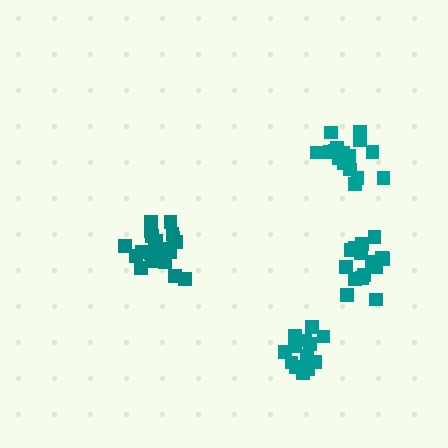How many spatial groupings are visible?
There are 4 spatial groupings.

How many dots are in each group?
Group 1: 14 dots, Group 2: 20 dots, Group 3: 15 dots, Group 4: 18 dots (67 total).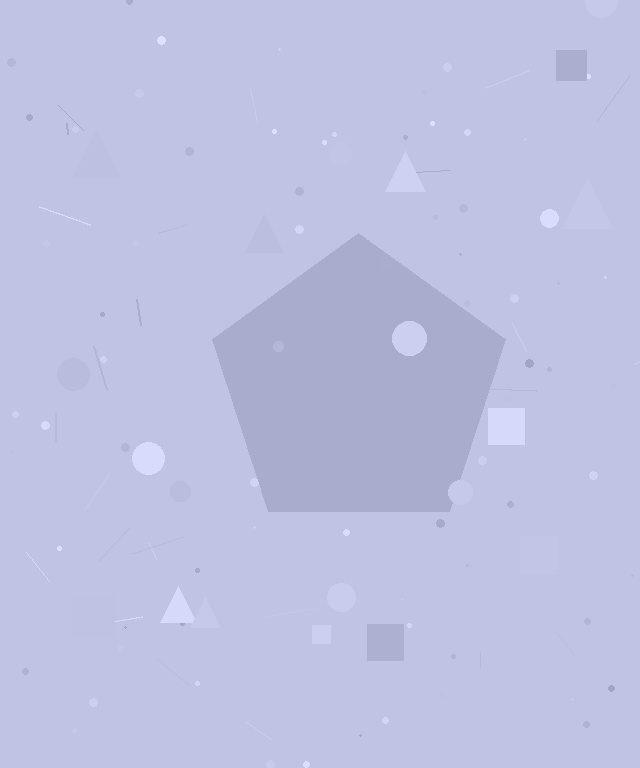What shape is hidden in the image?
A pentagon is hidden in the image.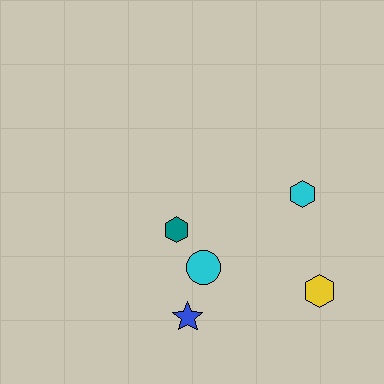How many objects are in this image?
There are 5 objects.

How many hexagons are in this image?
There are 3 hexagons.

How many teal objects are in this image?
There is 1 teal object.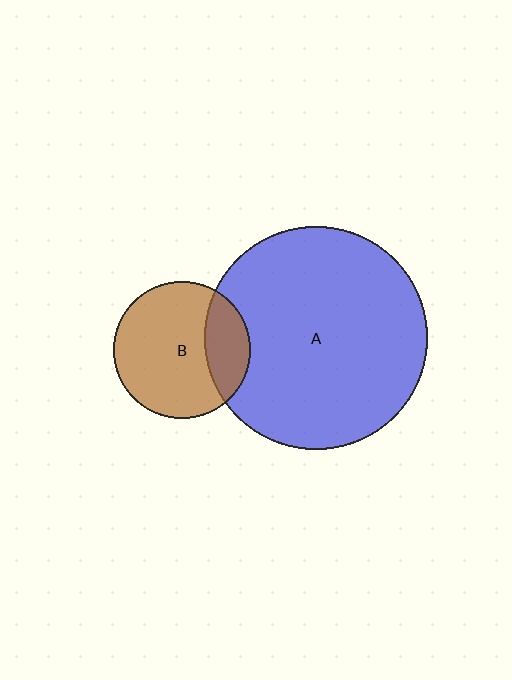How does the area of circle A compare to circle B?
Approximately 2.7 times.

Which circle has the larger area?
Circle A (blue).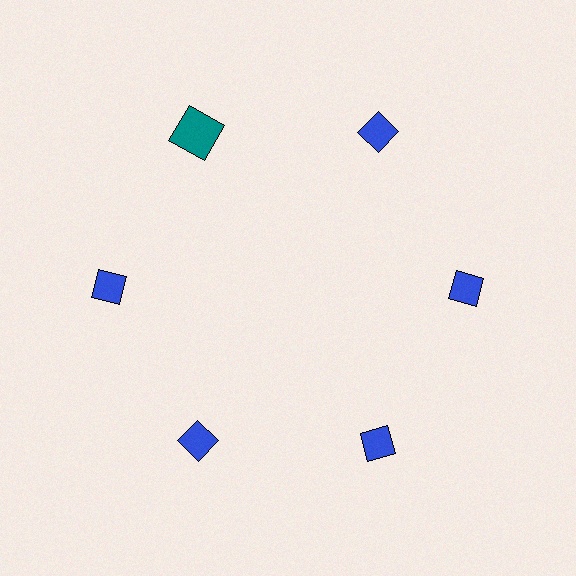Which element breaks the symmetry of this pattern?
The teal square at roughly the 11 o'clock position breaks the symmetry. All other shapes are blue diamonds.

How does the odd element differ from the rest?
It differs in both color (teal instead of blue) and shape (square instead of diamond).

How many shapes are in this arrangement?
There are 6 shapes arranged in a ring pattern.